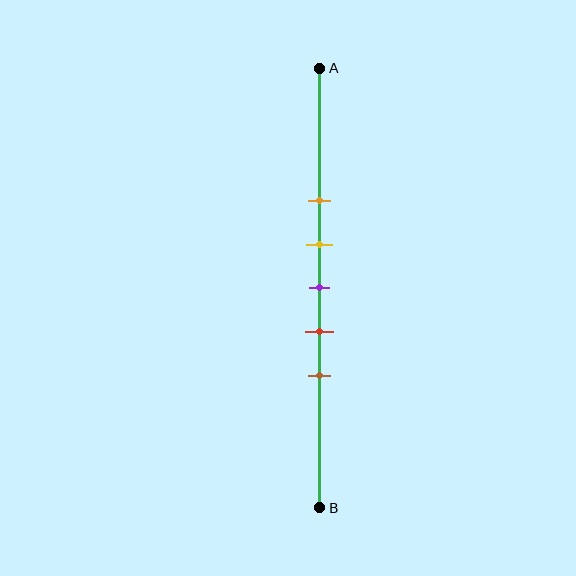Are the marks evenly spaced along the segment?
Yes, the marks are approximately evenly spaced.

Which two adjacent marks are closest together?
The yellow and purple marks are the closest adjacent pair.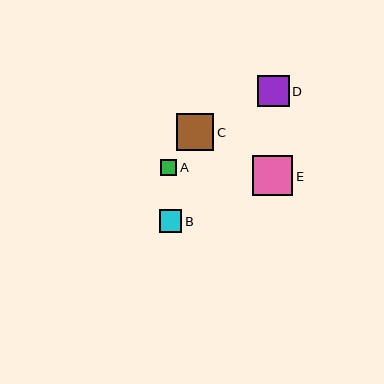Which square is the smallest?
Square A is the smallest with a size of approximately 16 pixels.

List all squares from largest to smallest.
From largest to smallest: E, C, D, B, A.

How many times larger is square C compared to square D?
Square C is approximately 1.2 times the size of square D.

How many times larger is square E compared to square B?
Square E is approximately 1.8 times the size of square B.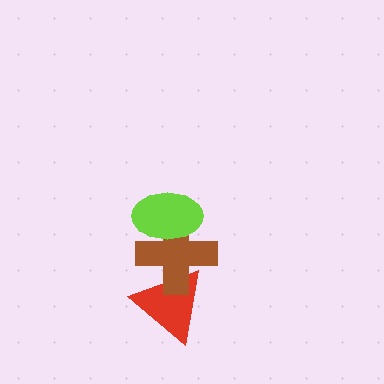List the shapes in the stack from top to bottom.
From top to bottom: the lime ellipse, the brown cross, the red triangle.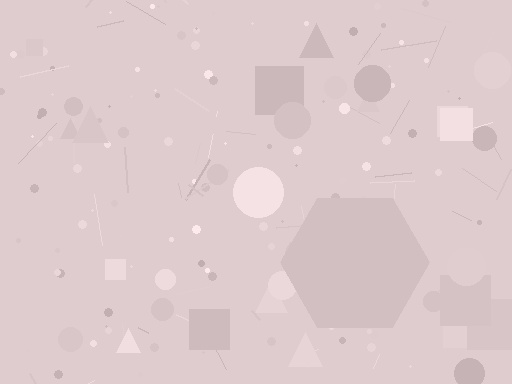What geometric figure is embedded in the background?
A hexagon is embedded in the background.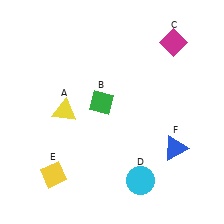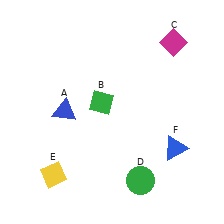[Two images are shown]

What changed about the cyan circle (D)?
In Image 1, D is cyan. In Image 2, it changed to green.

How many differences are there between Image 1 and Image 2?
There are 2 differences between the two images.